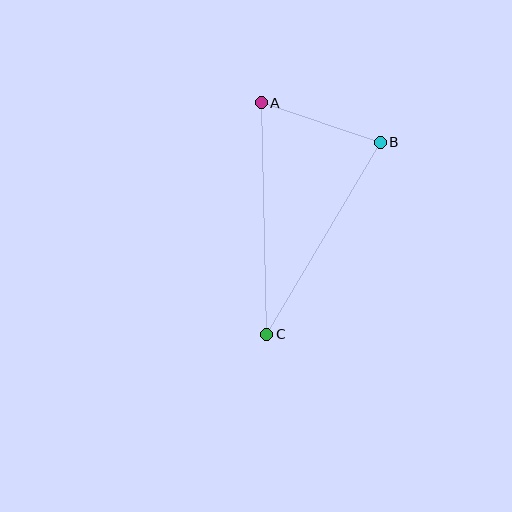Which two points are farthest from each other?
Points A and C are farthest from each other.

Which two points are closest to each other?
Points A and B are closest to each other.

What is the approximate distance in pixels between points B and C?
The distance between B and C is approximately 223 pixels.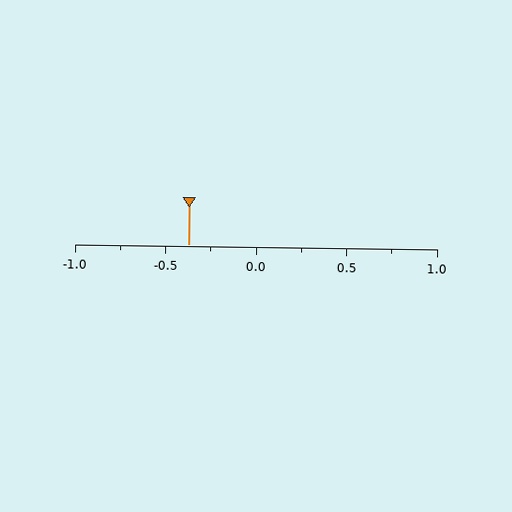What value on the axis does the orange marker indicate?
The marker indicates approximately -0.38.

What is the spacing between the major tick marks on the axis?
The major ticks are spaced 0.5 apart.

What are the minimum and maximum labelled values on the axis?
The axis runs from -1.0 to 1.0.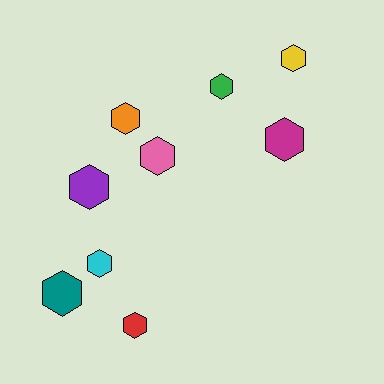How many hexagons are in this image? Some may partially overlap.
There are 9 hexagons.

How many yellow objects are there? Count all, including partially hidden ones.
There is 1 yellow object.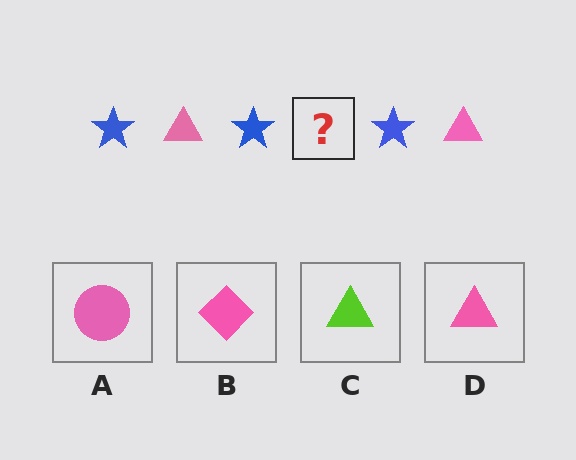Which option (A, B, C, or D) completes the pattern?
D.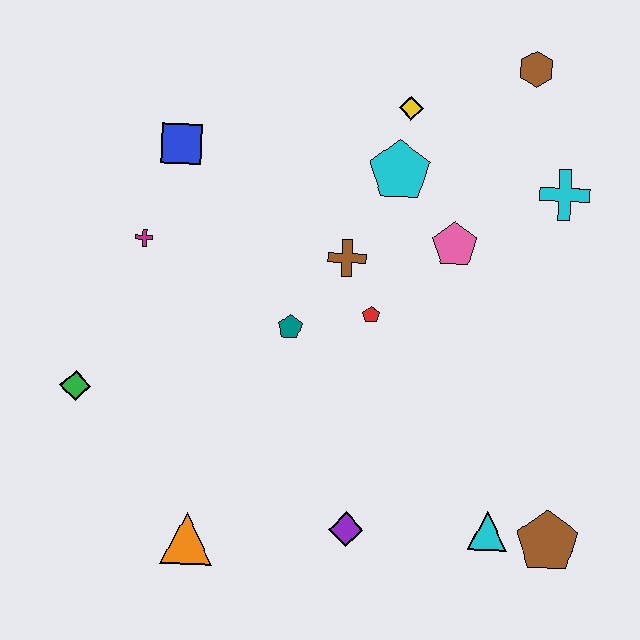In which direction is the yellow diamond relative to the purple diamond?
The yellow diamond is above the purple diamond.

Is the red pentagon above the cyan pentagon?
No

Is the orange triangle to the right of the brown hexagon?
No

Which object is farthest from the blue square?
The brown pentagon is farthest from the blue square.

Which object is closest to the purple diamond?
The cyan triangle is closest to the purple diamond.